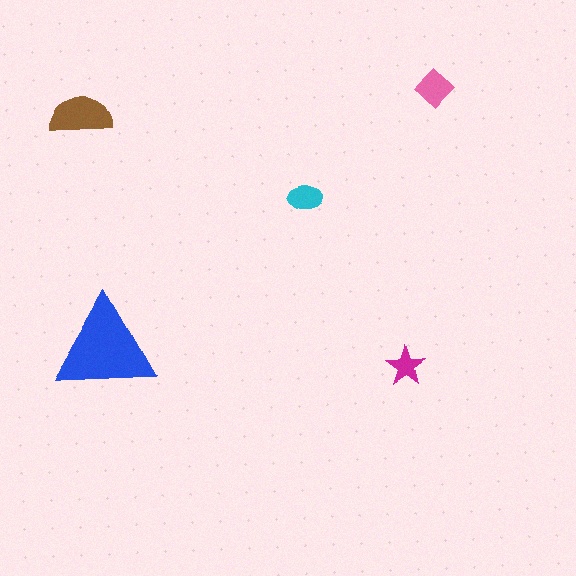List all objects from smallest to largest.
The magenta star, the cyan ellipse, the pink diamond, the brown semicircle, the blue triangle.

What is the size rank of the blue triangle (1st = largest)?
1st.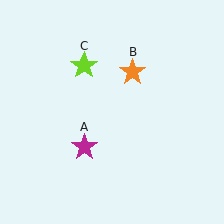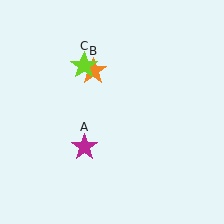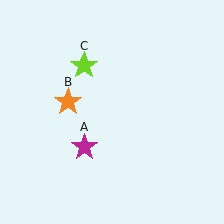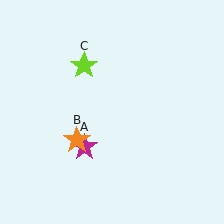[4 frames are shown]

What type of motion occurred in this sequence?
The orange star (object B) rotated counterclockwise around the center of the scene.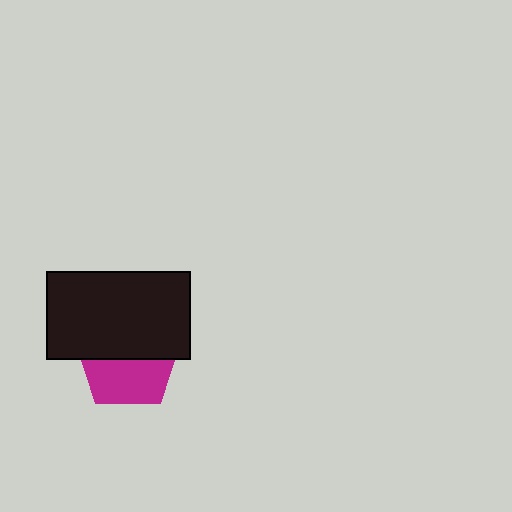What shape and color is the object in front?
The object in front is a black rectangle.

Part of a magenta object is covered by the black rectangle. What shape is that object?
It is a pentagon.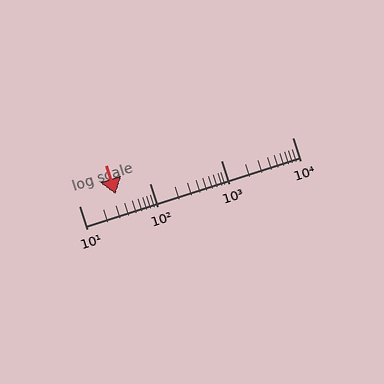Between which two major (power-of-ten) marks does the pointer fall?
The pointer is between 10 and 100.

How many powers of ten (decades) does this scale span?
The scale spans 3 decades, from 10 to 10000.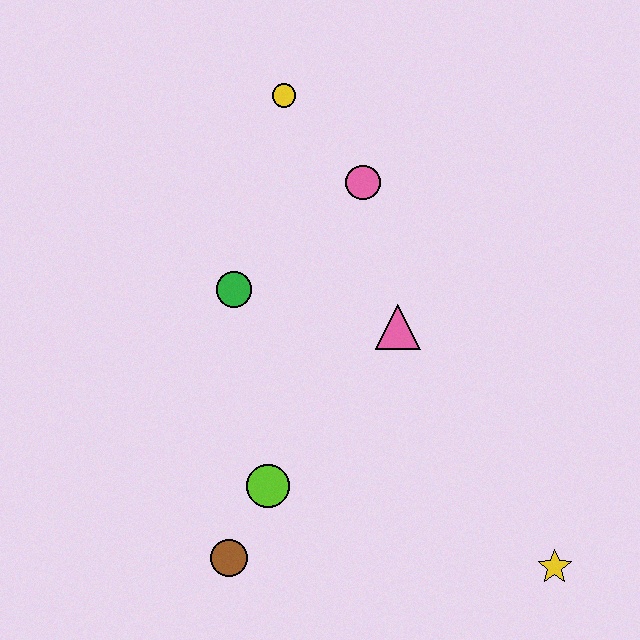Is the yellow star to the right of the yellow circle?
Yes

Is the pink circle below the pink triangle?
No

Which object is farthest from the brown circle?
The yellow circle is farthest from the brown circle.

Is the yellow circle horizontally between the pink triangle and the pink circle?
No